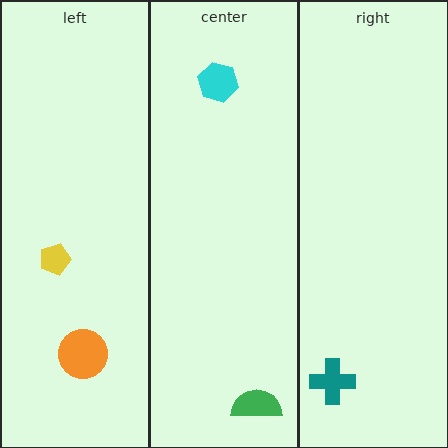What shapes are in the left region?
The yellow pentagon, the orange circle.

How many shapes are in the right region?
1.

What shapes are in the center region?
The green semicircle, the cyan hexagon.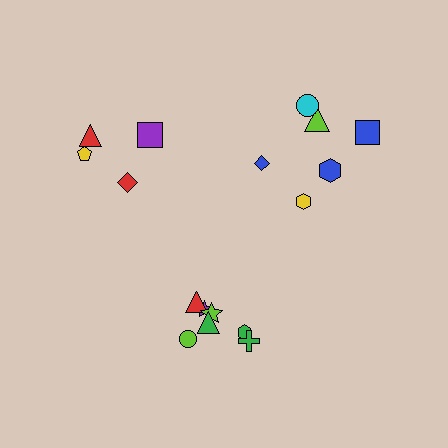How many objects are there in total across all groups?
There are 17 objects.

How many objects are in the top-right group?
There are 6 objects.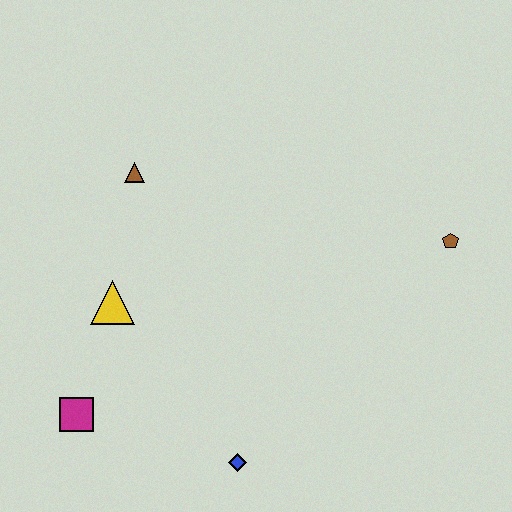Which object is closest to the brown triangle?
The yellow triangle is closest to the brown triangle.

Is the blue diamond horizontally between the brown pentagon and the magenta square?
Yes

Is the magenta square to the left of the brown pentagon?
Yes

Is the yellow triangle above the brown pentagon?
No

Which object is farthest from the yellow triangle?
The brown pentagon is farthest from the yellow triangle.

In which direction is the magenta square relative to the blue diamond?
The magenta square is to the left of the blue diamond.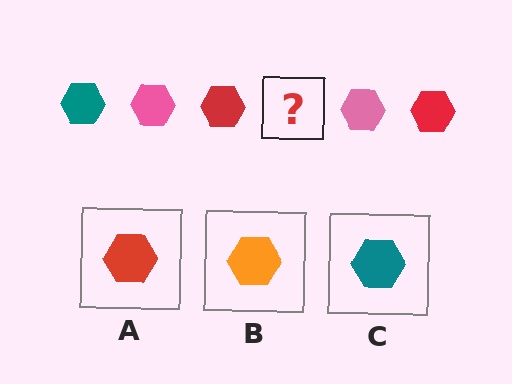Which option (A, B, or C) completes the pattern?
C.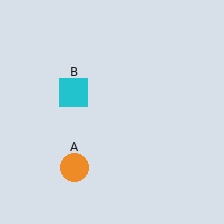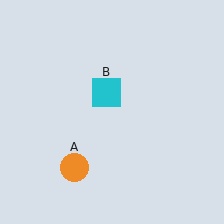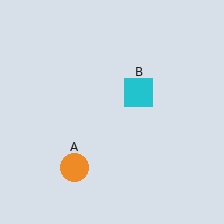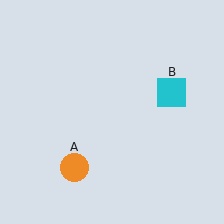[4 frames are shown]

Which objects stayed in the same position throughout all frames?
Orange circle (object A) remained stationary.